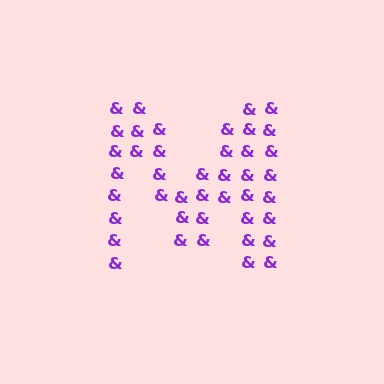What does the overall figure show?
The overall figure shows the letter M.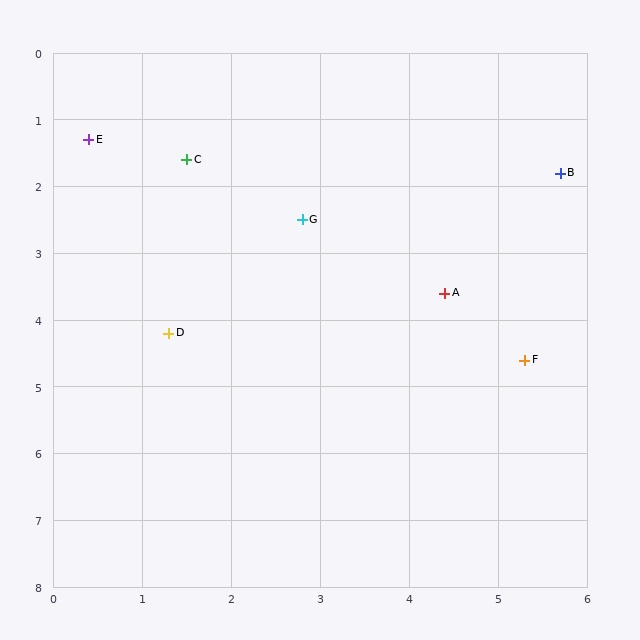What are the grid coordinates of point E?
Point E is at approximately (0.4, 1.3).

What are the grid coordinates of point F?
Point F is at approximately (5.3, 4.6).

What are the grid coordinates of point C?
Point C is at approximately (1.5, 1.6).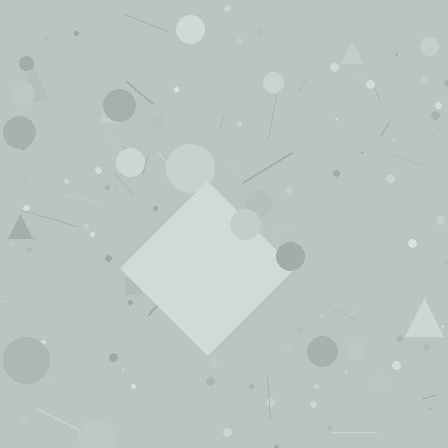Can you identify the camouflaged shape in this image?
The camouflaged shape is a diamond.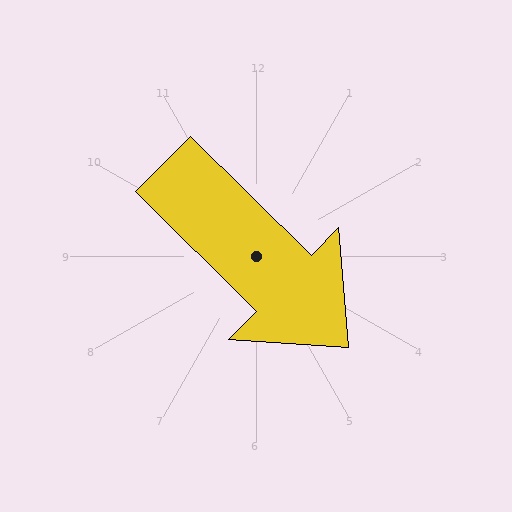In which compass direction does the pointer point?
Southeast.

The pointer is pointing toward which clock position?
Roughly 4 o'clock.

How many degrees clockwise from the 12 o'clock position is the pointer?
Approximately 135 degrees.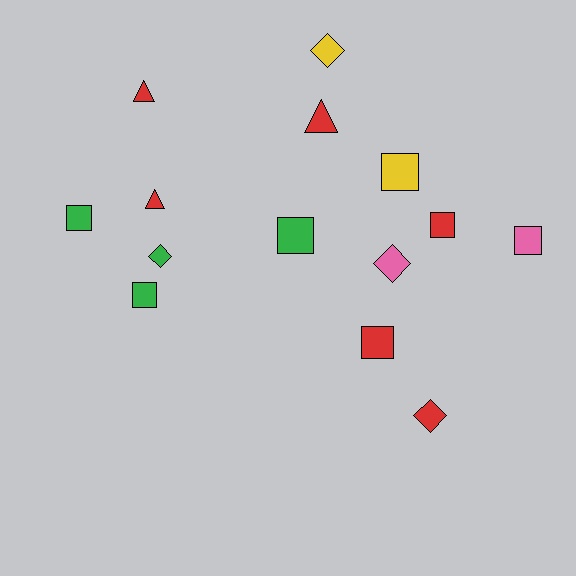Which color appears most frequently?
Red, with 6 objects.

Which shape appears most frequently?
Square, with 7 objects.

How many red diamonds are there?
There is 1 red diamond.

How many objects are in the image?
There are 14 objects.